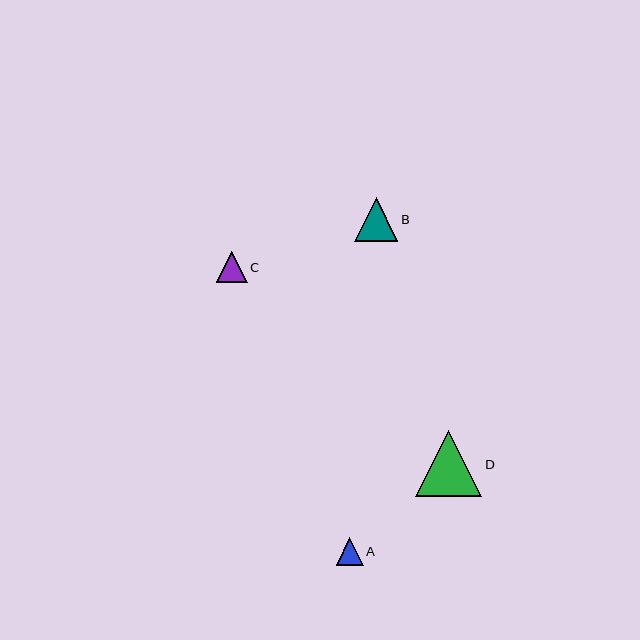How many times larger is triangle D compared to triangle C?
Triangle D is approximately 2.1 times the size of triangle C.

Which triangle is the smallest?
Triangle A is the smallest with a size of approximately 27 pixels.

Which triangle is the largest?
Triangle D is the largest with a size of approximately 66 pixels.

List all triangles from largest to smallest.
From largest to smallest: D, B, C, A.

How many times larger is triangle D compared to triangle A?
Triangle D is approximately 2.4 times the size of triangle A.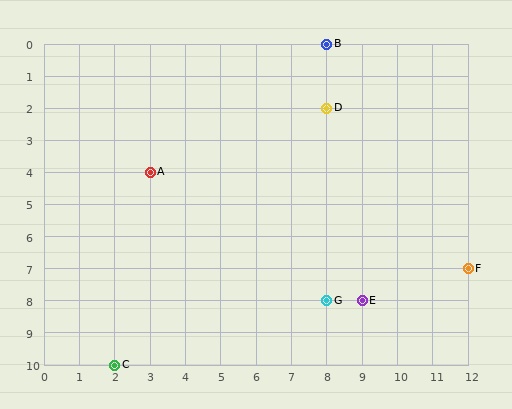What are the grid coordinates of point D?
Point D is at grid coordinates (8, 2).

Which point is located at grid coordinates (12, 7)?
Point F is at (12, 7).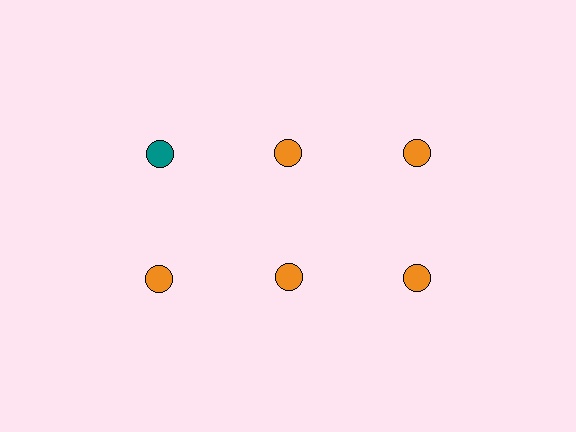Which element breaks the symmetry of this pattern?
The teal circle in the top row, leftmost column breaks the symmetry. All other shapes are orange circles.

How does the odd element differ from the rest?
It has a different color: teal instead of orange.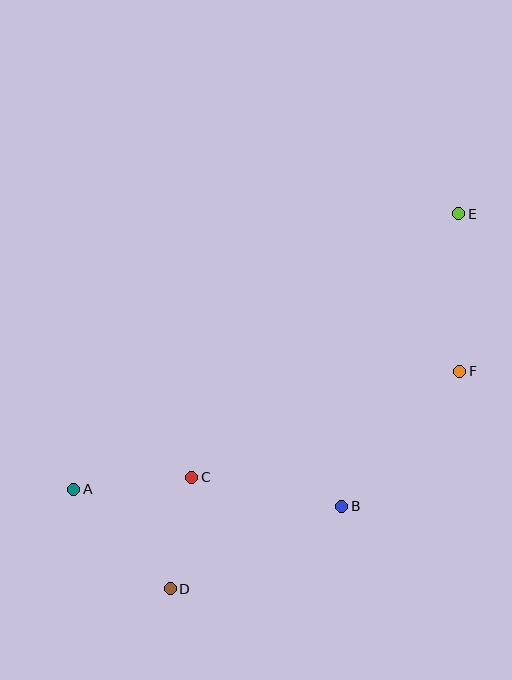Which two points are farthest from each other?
Points A and E are farthest from each other.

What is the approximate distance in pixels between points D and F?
The distance between D and F is approximately 362 pixels.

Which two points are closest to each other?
Points C and D are closest to each other.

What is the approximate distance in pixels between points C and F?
The distance between C and F is approximately 288 pixels.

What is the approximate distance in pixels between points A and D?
The distance between A and D is approximately 139 pixels.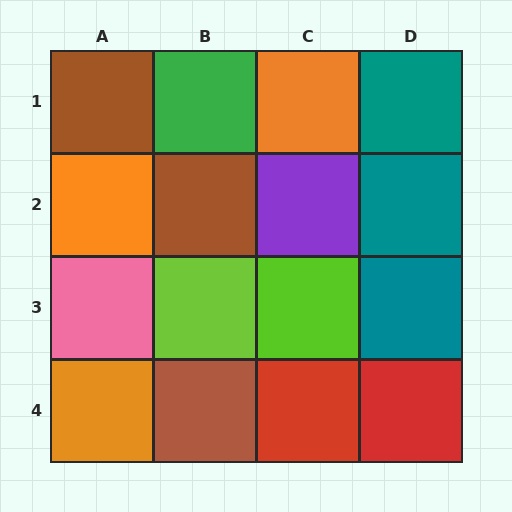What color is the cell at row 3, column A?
Pink.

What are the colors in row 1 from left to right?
Brown, green, orange, teal.